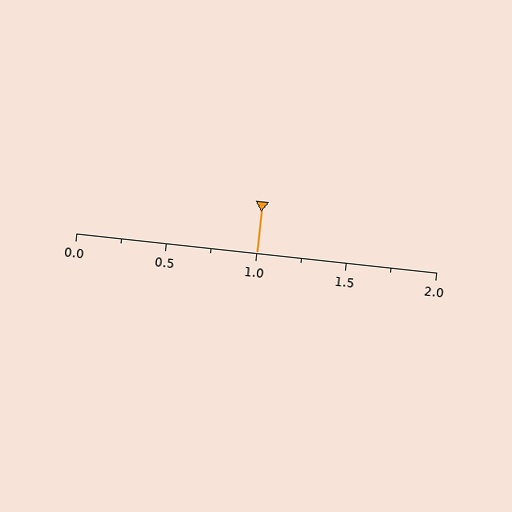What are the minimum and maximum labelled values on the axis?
The axis runs from 0.0 to 2.0.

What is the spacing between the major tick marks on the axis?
The major ticks are spaced 0.5 apart.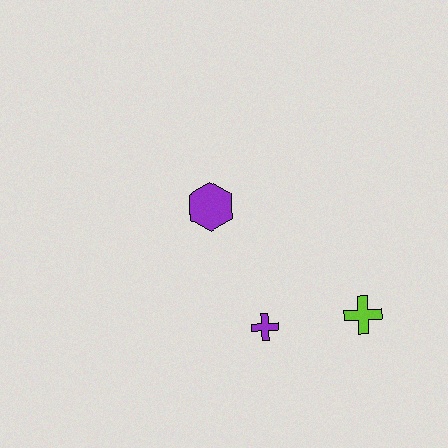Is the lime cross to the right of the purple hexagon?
Yes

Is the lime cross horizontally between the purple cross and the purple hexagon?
No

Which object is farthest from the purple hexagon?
The lime cross is farthest from the purple hexagon.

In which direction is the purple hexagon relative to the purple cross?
The purple hexagon is above the purple cross.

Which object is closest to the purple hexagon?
The purple cross is closest to the purple hexagon.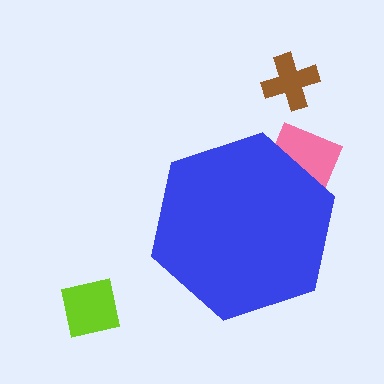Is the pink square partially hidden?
Yes, the pink square is partially hidden behind the blue hexagon.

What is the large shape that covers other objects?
A blue hexagon.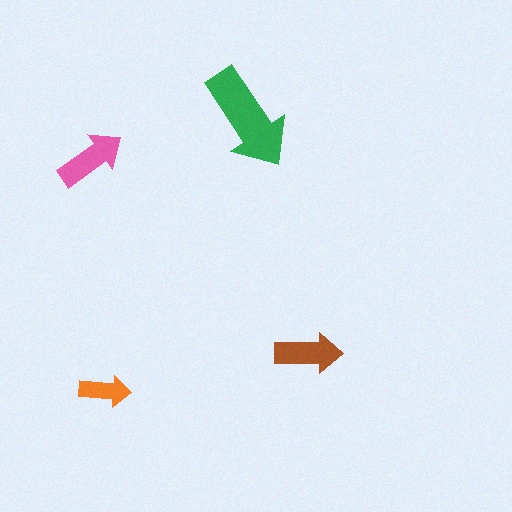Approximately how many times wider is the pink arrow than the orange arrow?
About 1.5 times wider.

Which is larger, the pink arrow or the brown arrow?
The pink one.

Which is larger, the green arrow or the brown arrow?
The green one.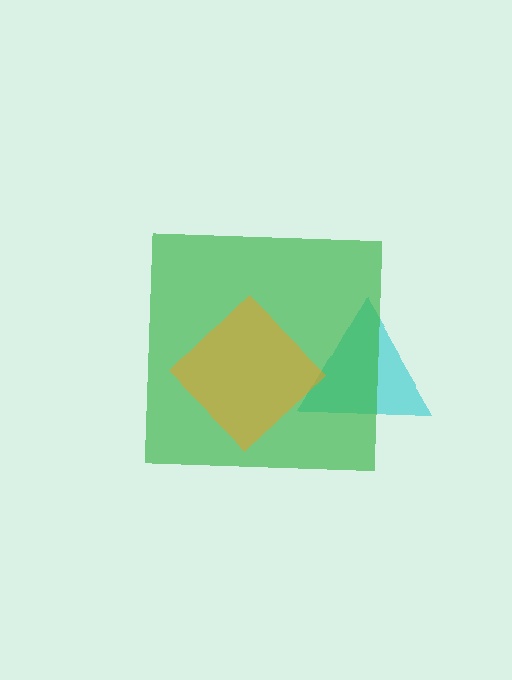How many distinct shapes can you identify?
There are 3 distinct shapes: a cyan triangle, a green square, an orange diamond.